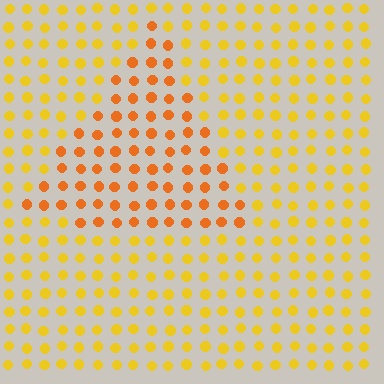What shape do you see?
I see a triangle.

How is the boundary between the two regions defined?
The boundary is defined purely by a slight shift in hue (about 27 degrees). Spacing, size, and orientation are identical on both sides.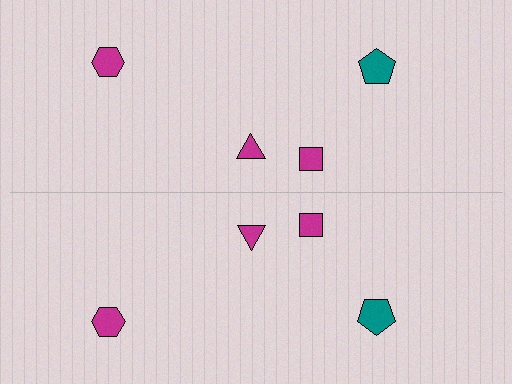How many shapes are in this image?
There are 8 shapes in this image.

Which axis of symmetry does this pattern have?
The pattern has a horizontal axis of symmetry running through the center of the image.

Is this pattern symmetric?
Yes, this pattern has bilateral (reflection) symmetry.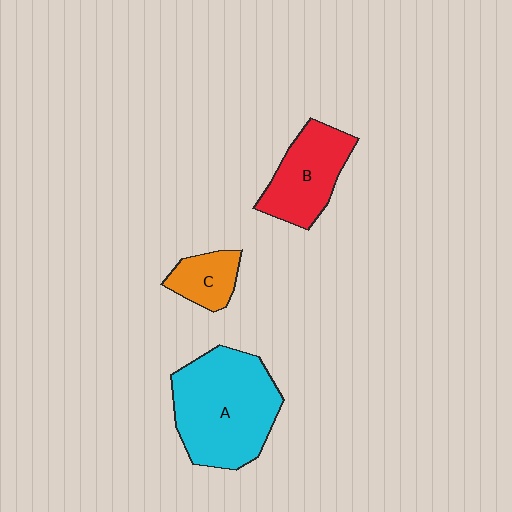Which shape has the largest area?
Shape A (cyan).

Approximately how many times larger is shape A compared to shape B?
Approximately 1.7 times.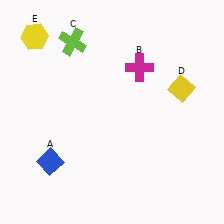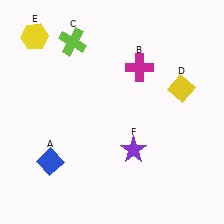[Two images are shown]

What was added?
A purple star (F) was added in Image 2.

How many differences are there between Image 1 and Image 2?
There is 1 difference between the two images.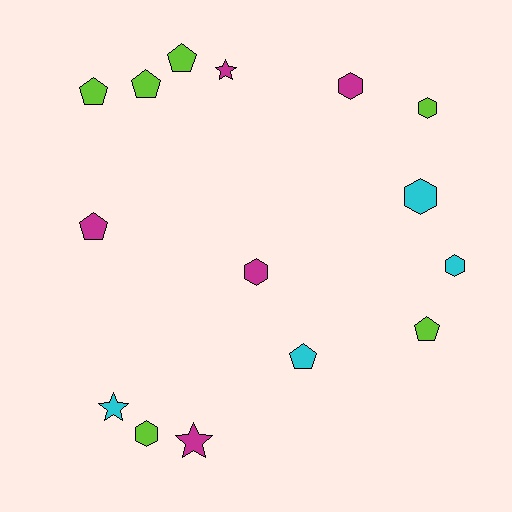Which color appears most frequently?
Lime, with 6 objects.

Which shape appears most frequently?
Hexagon, with 6 objects.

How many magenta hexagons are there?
There are 2 magenta hexagons.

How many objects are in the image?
There are 15 objects.